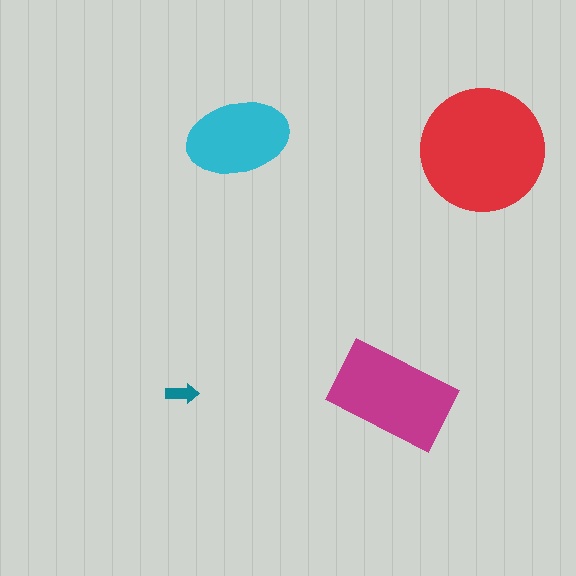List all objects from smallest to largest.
The teal arrow, the cyan ellipse, the magenta rectangle, the red circle.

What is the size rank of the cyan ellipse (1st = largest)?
3rd.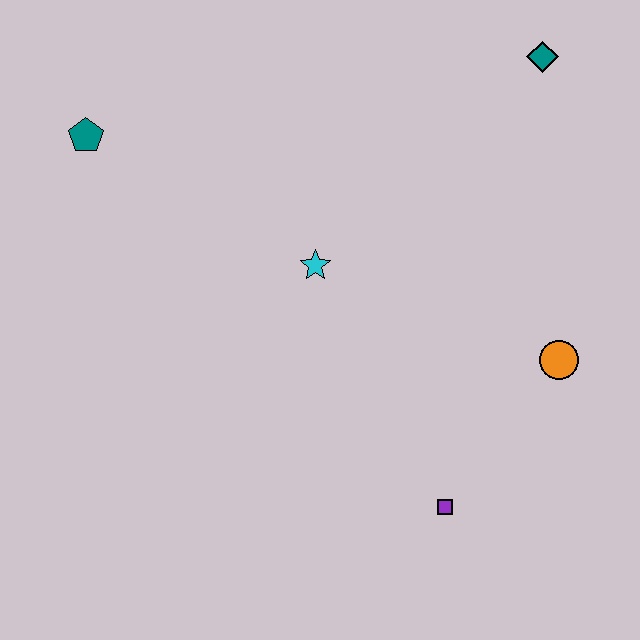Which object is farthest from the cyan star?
The teal diamond is farthest from the cyan star.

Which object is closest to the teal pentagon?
The cyan star is closest to the teal pentagon.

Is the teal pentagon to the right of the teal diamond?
No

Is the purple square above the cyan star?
No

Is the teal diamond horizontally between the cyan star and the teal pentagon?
No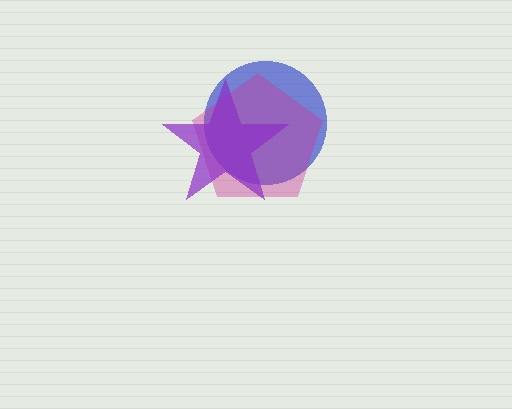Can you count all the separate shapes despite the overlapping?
Yes, there are 3 separate shapes.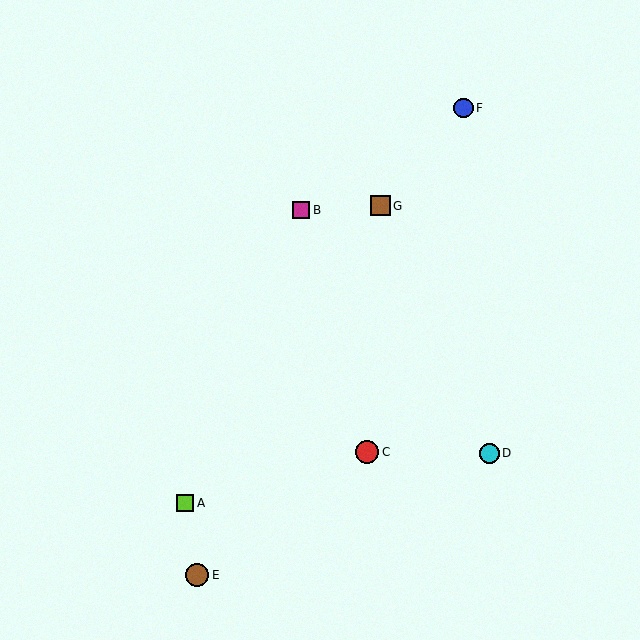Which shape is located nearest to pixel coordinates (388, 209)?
The brown square (labeled G) at (380, 206) is nearest to that location.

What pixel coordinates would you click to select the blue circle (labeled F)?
Click at (463, 108) to select the blue circle F.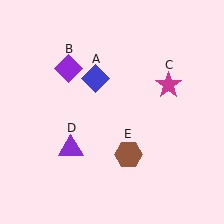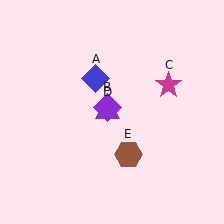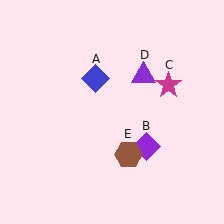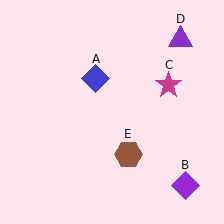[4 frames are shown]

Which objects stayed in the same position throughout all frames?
Blue diamond (object A) and magenta star (object C) and brown hexagon (object E) remained stationary.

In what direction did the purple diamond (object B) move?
The purple diamond (object B) moved down and to the right.